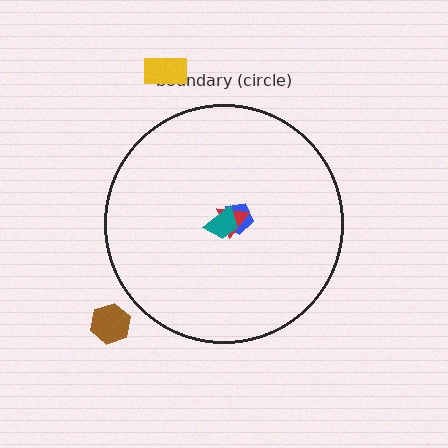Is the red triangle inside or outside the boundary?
Inside.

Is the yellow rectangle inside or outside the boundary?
Outside.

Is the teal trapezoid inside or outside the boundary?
Inside.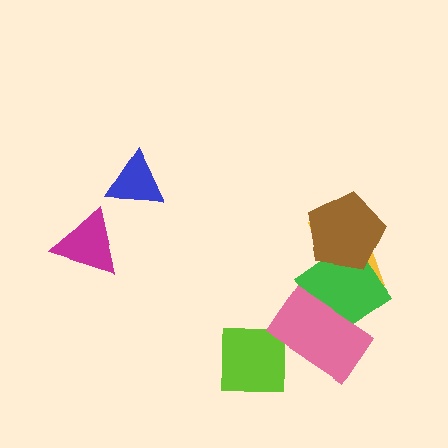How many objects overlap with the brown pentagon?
2 objects overlap with the brown pentagon.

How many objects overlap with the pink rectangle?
1 object overlaps with the pink rectangle.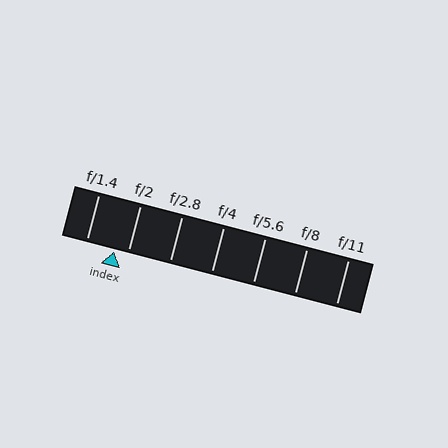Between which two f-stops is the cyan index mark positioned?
The index mark is between f/1.4 and f/2.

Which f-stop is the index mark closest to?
The index mark is closest to f/2.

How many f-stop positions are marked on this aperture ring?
There are 7 f-stop positions marked.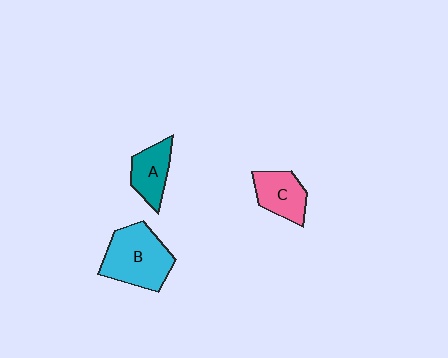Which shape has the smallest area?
Shape A (teal).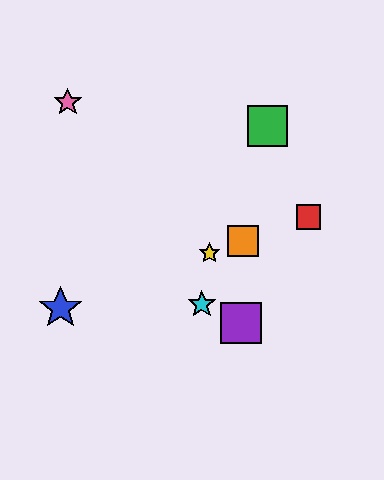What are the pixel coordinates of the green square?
The green square is at (268, 126).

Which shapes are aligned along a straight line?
The red square, the blue star, the yellow star, the orange square are aligned along a straight line.